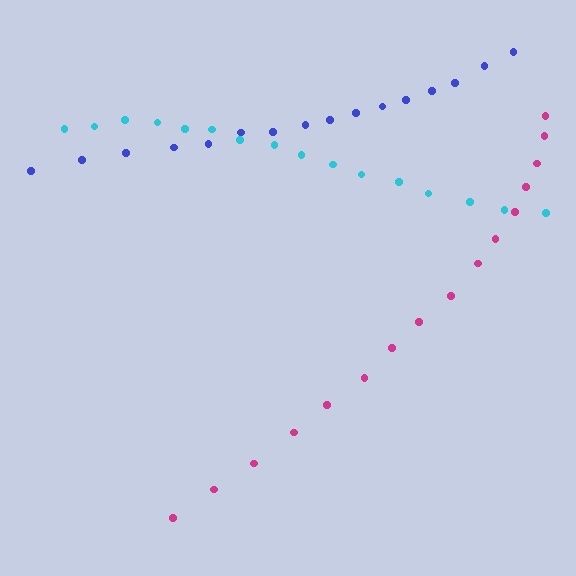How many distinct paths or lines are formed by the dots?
There are 3 distinct paths.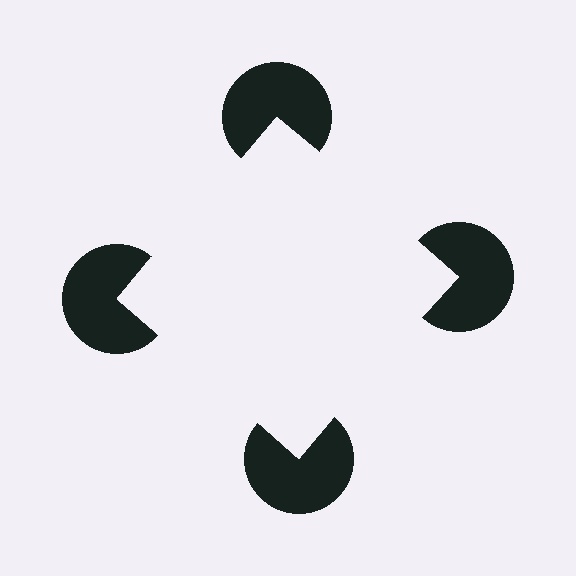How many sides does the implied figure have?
4 sides.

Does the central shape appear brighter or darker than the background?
It typically appears slightly brighter than the background, even though no actual brightness change is drawn.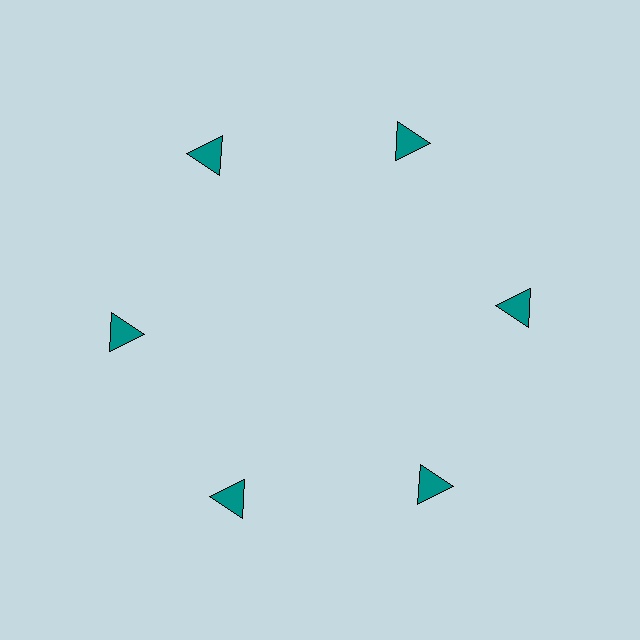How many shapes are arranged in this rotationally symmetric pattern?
There are 6 shapes, arranged in 6 groups of 1.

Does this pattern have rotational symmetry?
Yes, this pattern has 6-fold rotational symmetry. It looks the same after rotating 60 degrees around the center.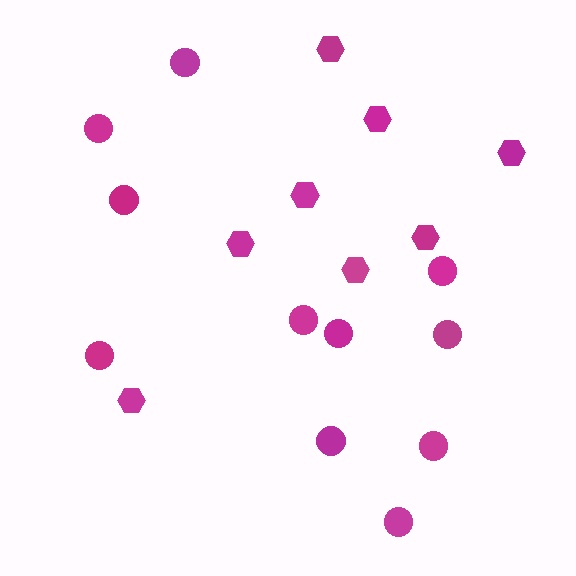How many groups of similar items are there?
There are 2 groups: one group of circles (11) and one group of hexagons (8).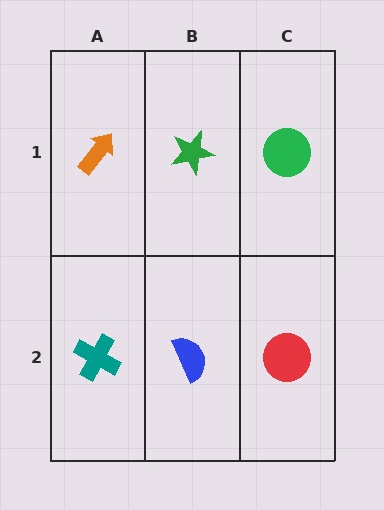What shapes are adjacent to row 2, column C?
A green circle (row 1, column C), a blue semicircle (row 2, column B).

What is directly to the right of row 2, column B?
A red circle.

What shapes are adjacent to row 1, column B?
A blue semicircle (row 2, column B), an orange arrow (row 1, column A), a green circle (row 1, column C).